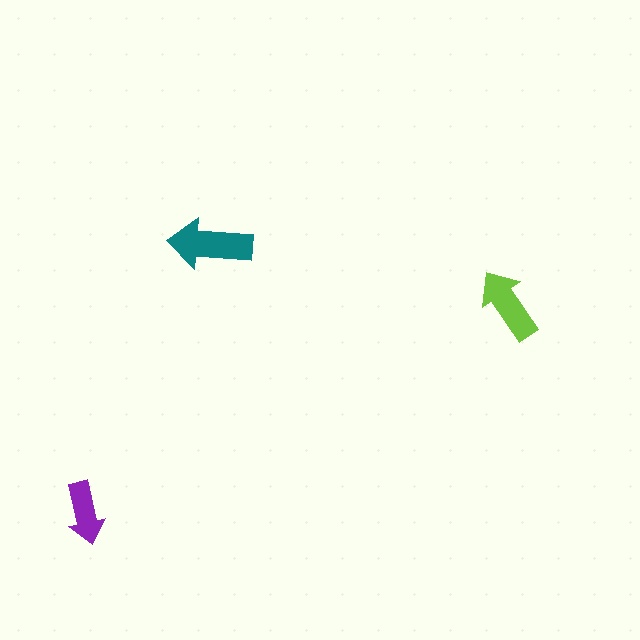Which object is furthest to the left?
The purple arrow is leftmost.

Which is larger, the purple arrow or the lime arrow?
The lime one.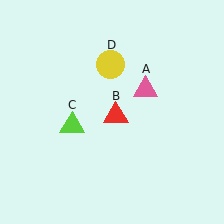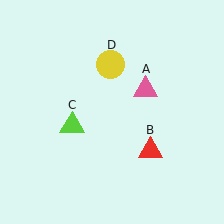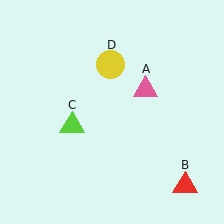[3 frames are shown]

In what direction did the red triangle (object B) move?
The red triangle (object B) moved down and to the right.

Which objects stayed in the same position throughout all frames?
Pink triangle (object A) and lime triangle (object C) and yellow circle (object D) remained stationary.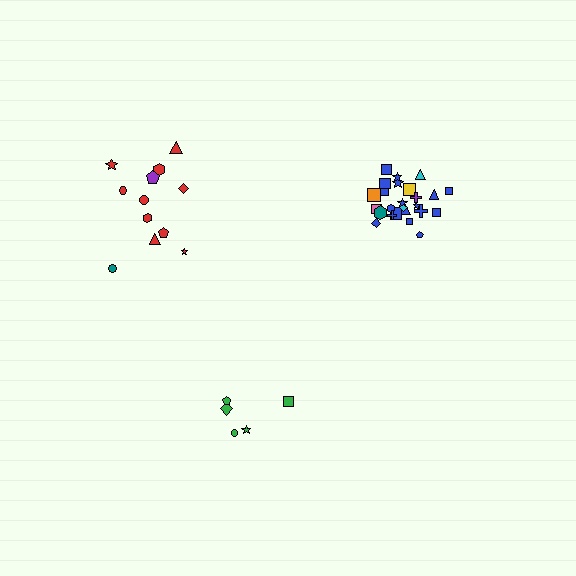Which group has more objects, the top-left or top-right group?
The top-right group.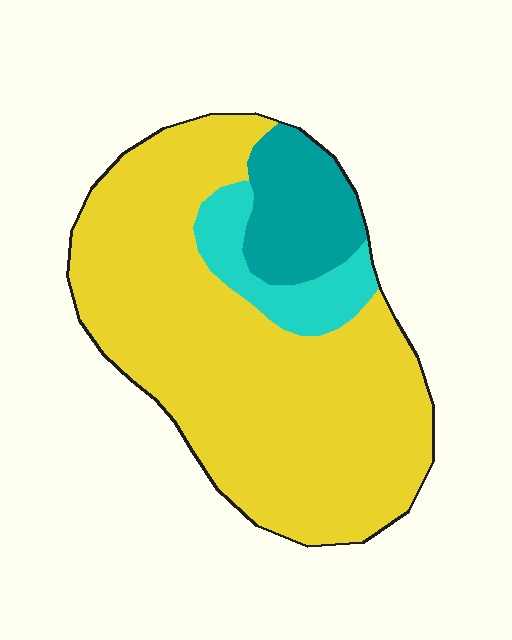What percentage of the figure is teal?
Teal takes up less than a quarter of the figure.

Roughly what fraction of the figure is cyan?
Cyan takes up about one tenth (1/10) of the figure.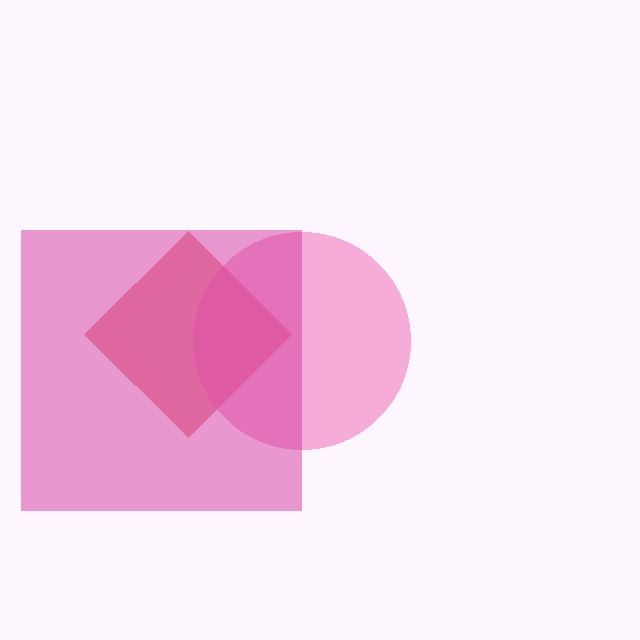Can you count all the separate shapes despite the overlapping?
Yes, there are 3 separate shapes.